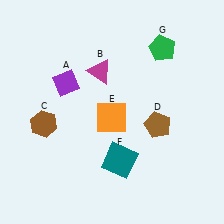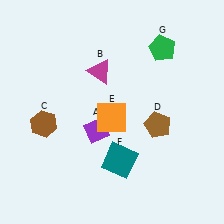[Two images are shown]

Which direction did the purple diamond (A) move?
The purple diamond (A) moved down.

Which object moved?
The purple diamond (A) moved down.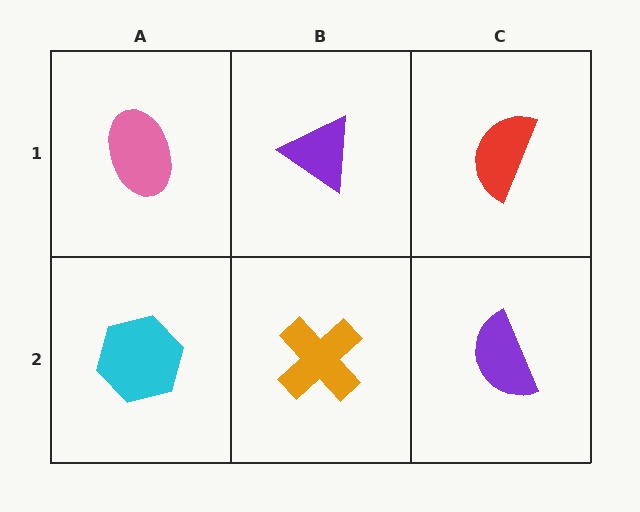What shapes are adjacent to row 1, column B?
An orange cross (row 2, column B), a pink ellipse (row 1, column A), a red semicircle (row 1, column C).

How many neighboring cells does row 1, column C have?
2.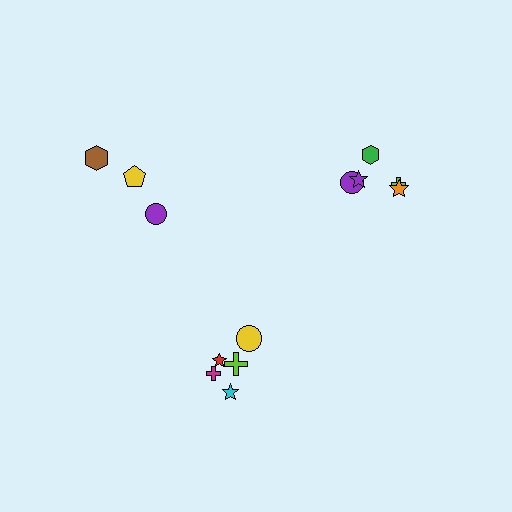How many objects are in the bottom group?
There are 5 objects.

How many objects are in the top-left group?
There are 3 objects.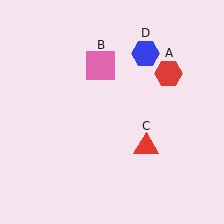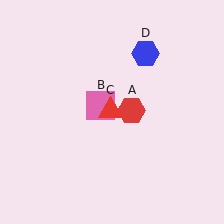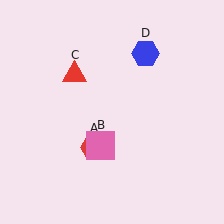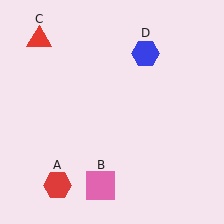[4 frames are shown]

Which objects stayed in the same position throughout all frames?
Blue hexagon (object D) remained stationary.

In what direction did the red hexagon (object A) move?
The red hexagon (object A) moved down and to the left.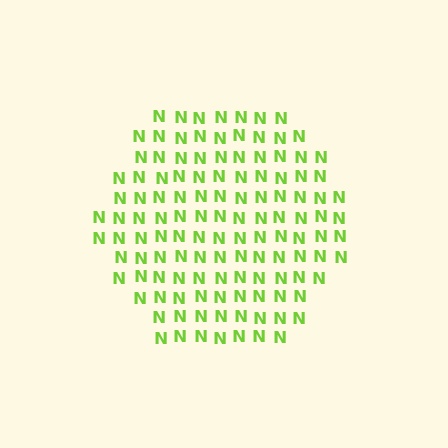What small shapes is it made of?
It is made of small letter N's.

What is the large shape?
The large shape is a hexagon.